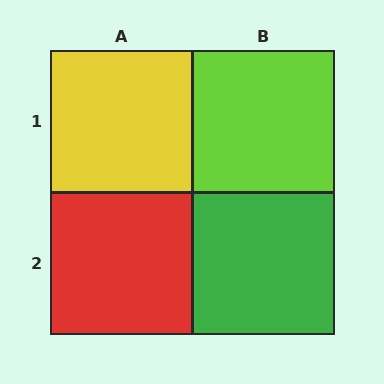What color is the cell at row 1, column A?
Yellow.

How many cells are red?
1 cell is red.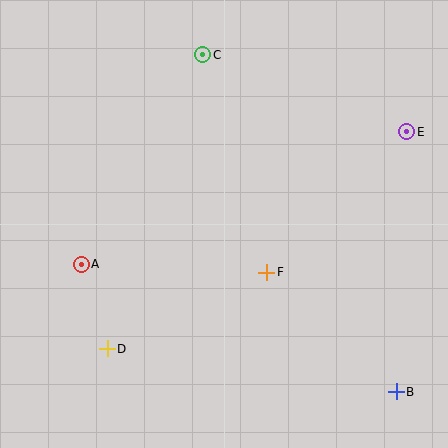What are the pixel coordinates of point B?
Point B is at (396, 392).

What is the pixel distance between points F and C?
The distance between F and C is 227 pixels.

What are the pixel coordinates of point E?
Point E is at (407, 132).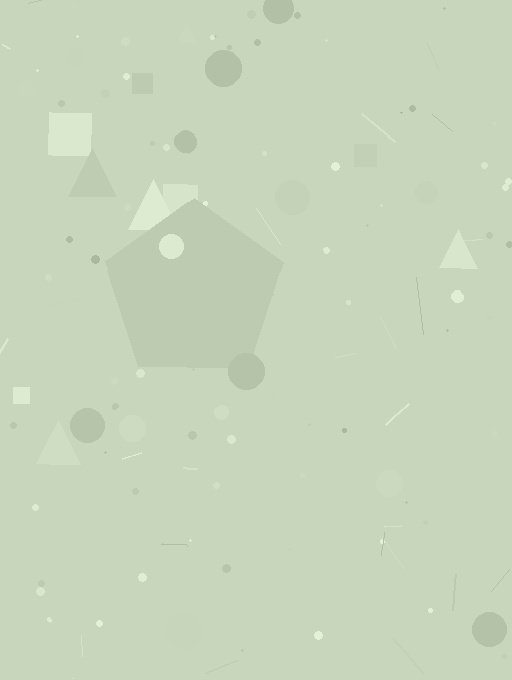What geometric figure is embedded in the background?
A pentagon is embedded in the background.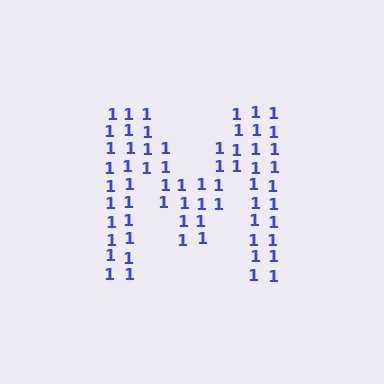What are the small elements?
The small elements are digit 1's.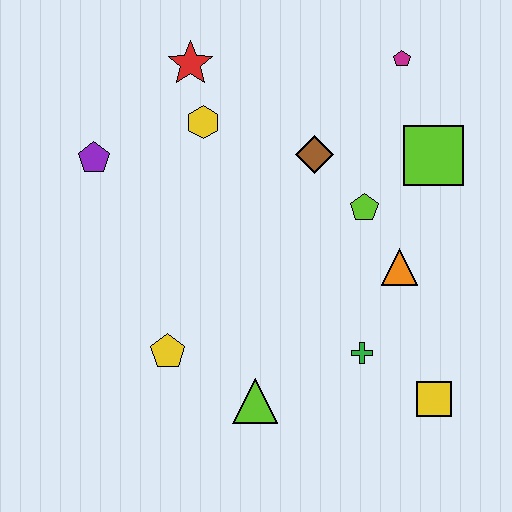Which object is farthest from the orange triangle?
The purple pentagon is farthest from the orange triangle.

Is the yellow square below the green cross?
Yes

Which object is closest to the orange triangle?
The lime pentagon is closest to the orange triangle.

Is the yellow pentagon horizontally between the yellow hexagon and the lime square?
No